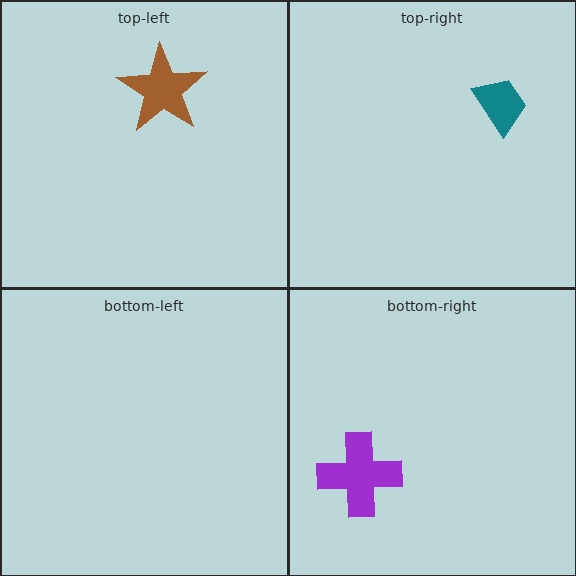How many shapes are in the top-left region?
1.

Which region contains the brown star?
The top-left region.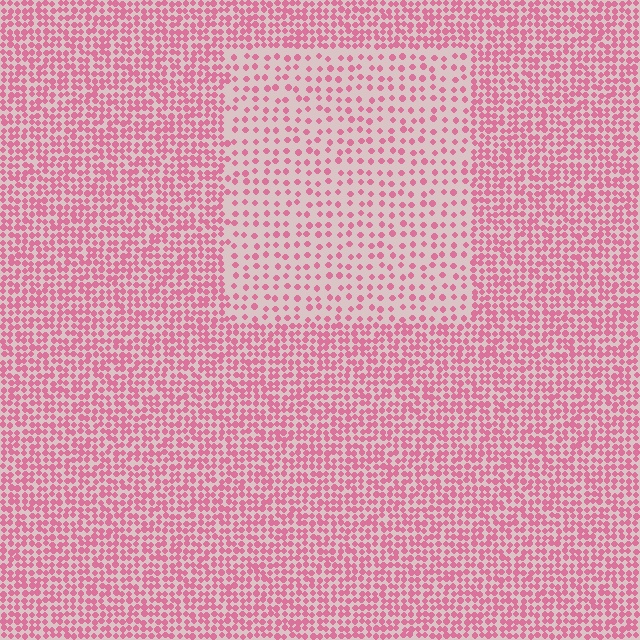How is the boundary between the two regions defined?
The boundary is defined by a change in element density (approximately 2.2x ratio). All elements are the same color, size, and shape.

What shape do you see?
I see a rectangle.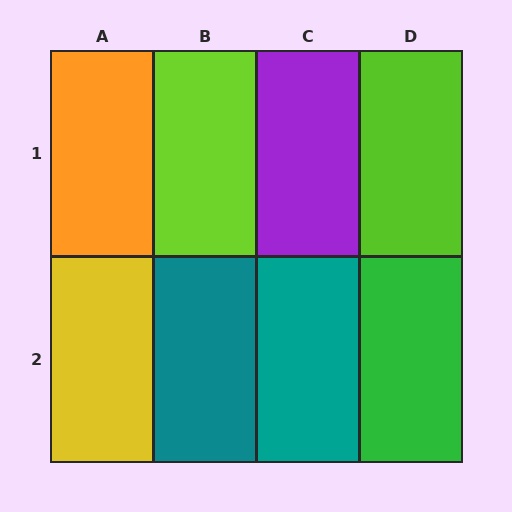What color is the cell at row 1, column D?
Lime.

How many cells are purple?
1 cell is purple.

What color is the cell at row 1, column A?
Orange.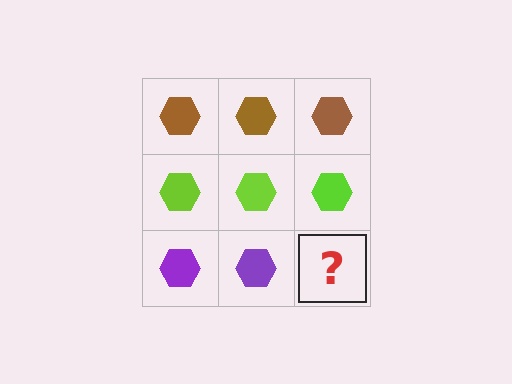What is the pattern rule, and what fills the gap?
The rule is that each row has a consistent color. The gap should be filled with a purple hexagon.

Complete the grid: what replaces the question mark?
The question mark should be replaced with a purple hexagon.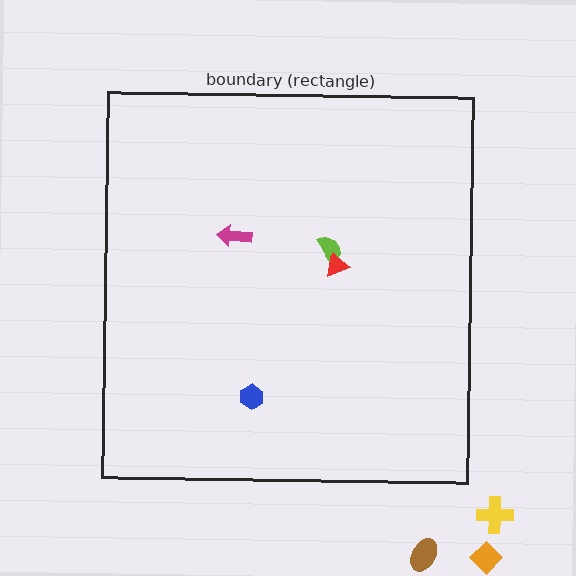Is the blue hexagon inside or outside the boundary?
Inside.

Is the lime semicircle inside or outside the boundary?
Inside.